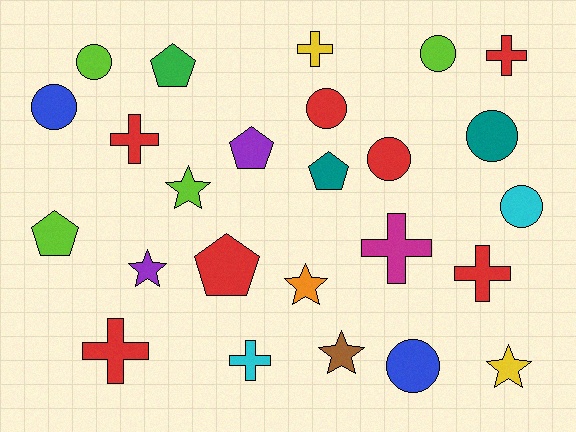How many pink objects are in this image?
There are no pink objects.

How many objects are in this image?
There are 25 objects.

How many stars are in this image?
There are 5 stars.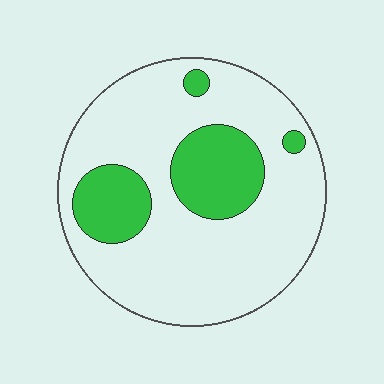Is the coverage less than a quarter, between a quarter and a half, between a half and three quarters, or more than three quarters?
Less than a quarter.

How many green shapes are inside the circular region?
4.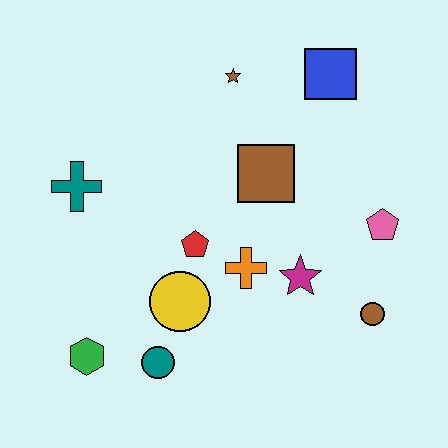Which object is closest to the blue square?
The brown star is closest to the blue square.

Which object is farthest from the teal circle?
The blue square is farthest from the teal circle.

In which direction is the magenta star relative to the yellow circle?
The magenta star is to the right of the yellow circle.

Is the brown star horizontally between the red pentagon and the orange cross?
Yes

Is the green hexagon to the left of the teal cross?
No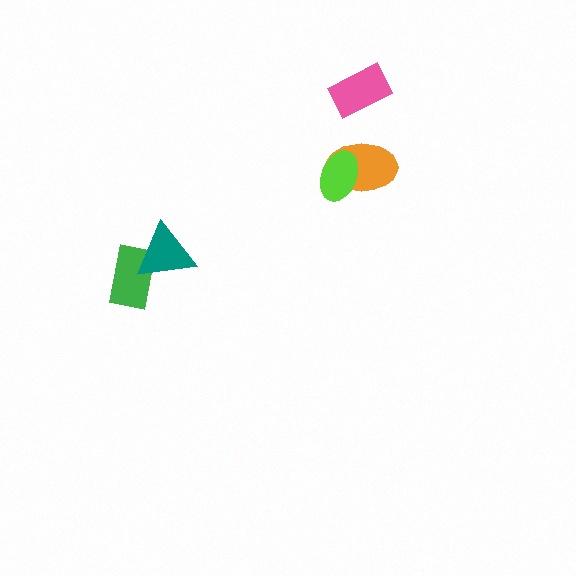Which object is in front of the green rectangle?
The teal triangle is in front of the green rectangle.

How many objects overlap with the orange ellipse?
1 object overlaps with the orange ellipse.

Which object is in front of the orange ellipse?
The lime ellipse is in front of the orange ellipse.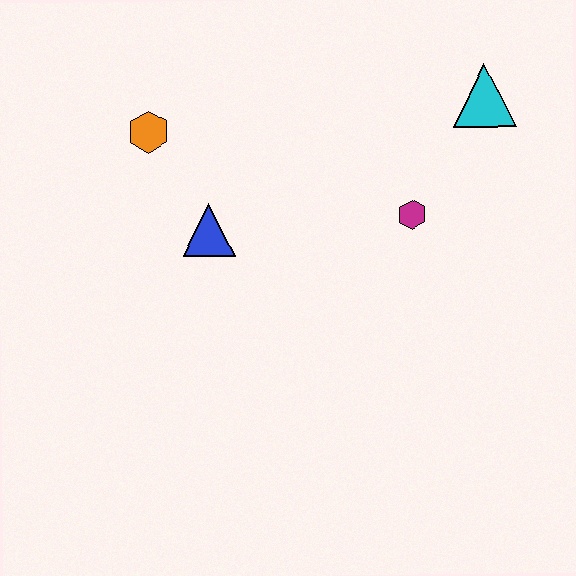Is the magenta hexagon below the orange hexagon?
Yes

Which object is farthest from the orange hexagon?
The cyan triangle is farthest from the orange hexagon.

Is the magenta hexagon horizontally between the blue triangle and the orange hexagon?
No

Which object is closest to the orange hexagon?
The blue triangle is closest to the orange hexagon.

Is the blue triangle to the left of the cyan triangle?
Yes